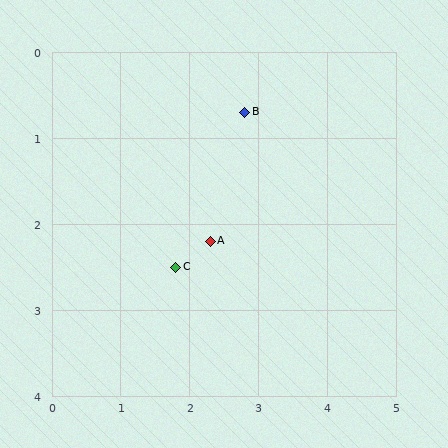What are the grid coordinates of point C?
Point C is at approximately (1.8, 2.5).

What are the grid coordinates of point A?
Point A is at approximately (2.3, 2.2).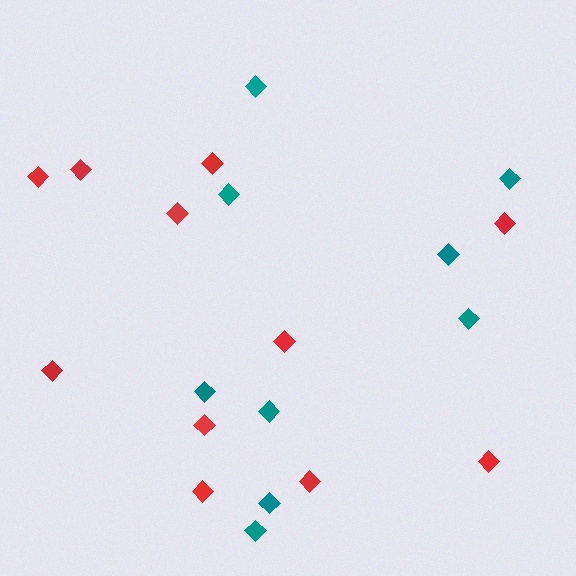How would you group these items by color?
There are 2 groups: one group of red diamonds (11) and one group of teal diamonds (9).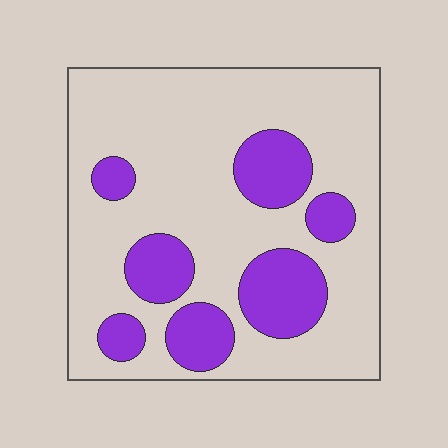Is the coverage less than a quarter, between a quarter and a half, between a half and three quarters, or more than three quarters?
Between a quarter and a half.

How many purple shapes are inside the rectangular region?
7.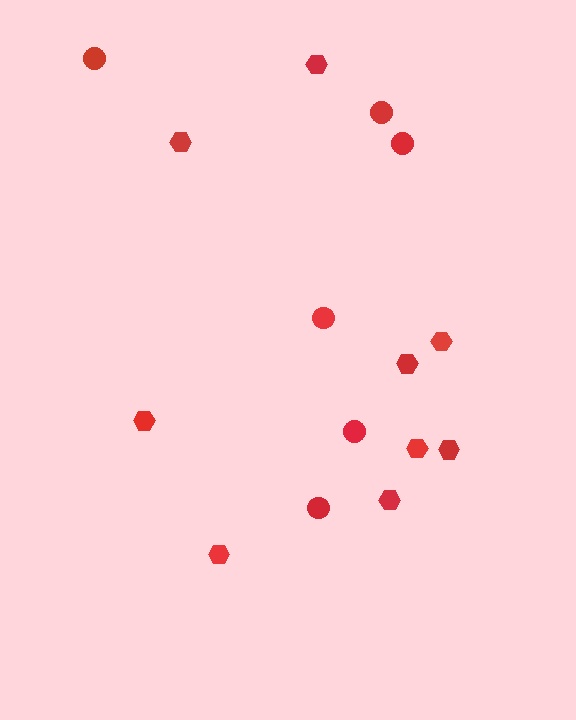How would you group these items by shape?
There are 2 groups: one group of hexagons (9) and one group of circles (6).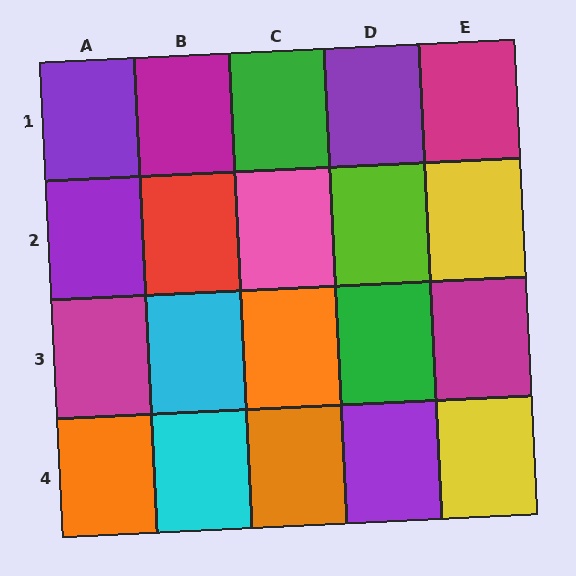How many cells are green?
2 cells are green.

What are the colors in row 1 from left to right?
Purple, magenta, green, purple, magenta.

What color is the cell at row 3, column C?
Orange.